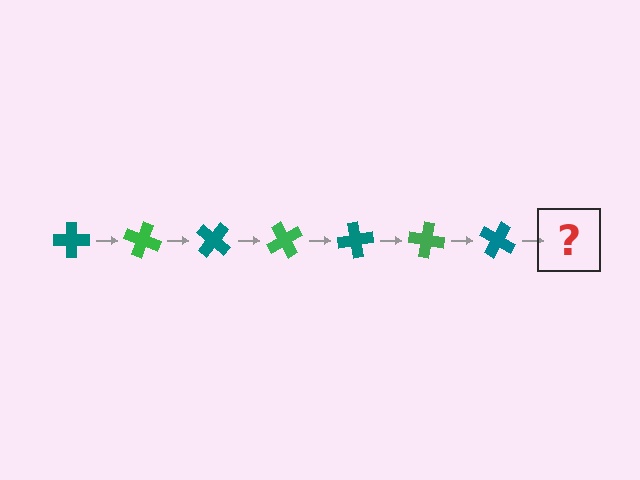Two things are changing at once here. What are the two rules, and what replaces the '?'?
The two rules are that it rotates 20 degrees each step and the color cycles through teal and green. The '?' should be a green cross, rotated 140 degrees from the start.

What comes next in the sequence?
The next element should be a green cross, rotated 140 degrees from the start.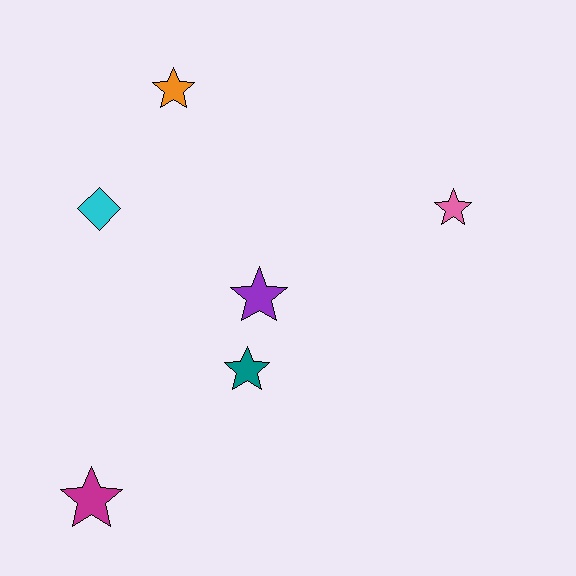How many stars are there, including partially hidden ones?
There are 5 stars.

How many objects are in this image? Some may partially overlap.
There are 6 objects.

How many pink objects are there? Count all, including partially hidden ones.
There is 1 pink object.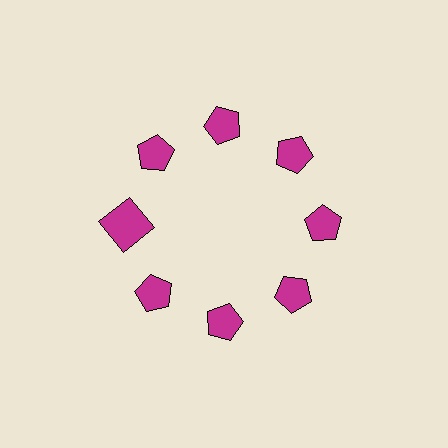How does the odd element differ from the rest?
It has a different shape: square instead of pentagon.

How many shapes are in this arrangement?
There are 8 shapes arranged in a ring pattern.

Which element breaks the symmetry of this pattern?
The magenta square at roughly the 9 o'clock position breaks the symmetry. All other shapes are magenta pentagons.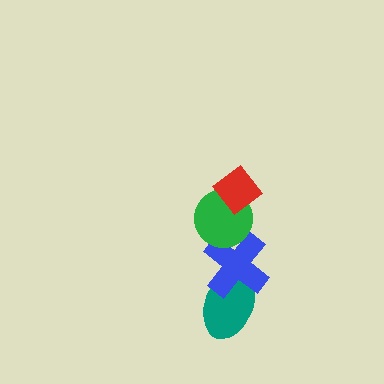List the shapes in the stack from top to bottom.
From top to bottom: the red diamond, the green circle, the blue cross, the teal ellipse.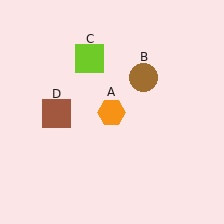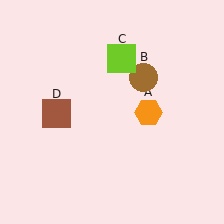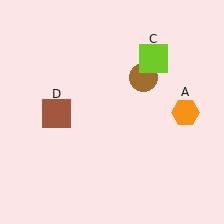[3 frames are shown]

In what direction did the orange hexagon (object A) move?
The orange hexagon (object A) moved right.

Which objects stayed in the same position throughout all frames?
Brown circle (object B) and brown square (object D) remained stationary.